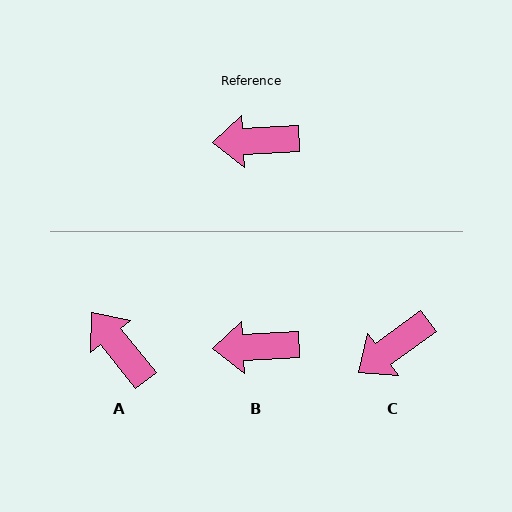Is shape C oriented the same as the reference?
No, it is off by about 34 degrees.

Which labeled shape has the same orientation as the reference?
B.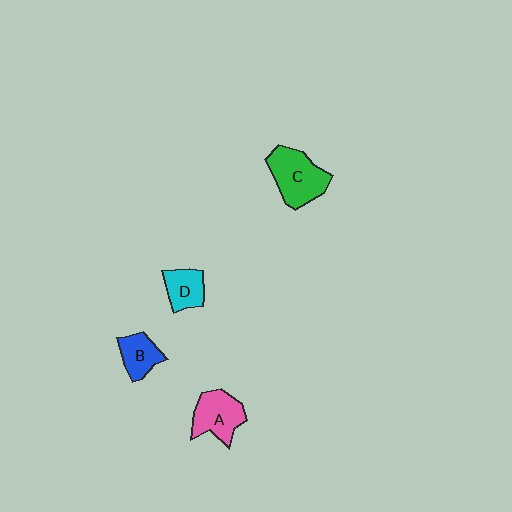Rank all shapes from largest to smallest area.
From largest to smallest: C (green), A (pink), D (cyan), B (blue).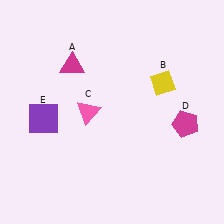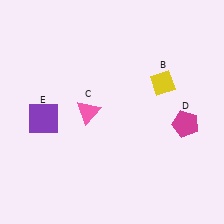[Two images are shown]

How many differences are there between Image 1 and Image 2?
There is 1 difference between the two images.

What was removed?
The magenta triangle (A) was removed in Image 2.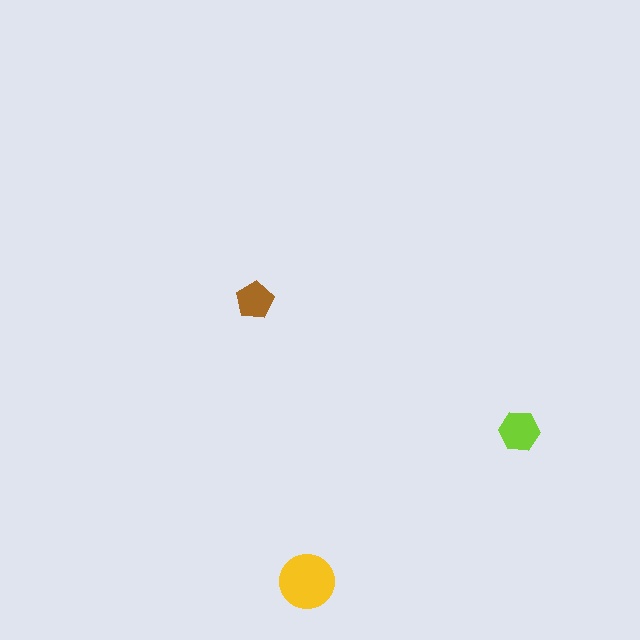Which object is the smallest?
The brown pentagon.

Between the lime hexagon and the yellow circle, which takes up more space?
The yellow circle.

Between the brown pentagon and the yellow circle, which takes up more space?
The yellow circle.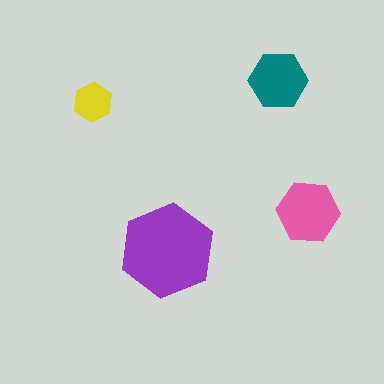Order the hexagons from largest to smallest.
the purple one, the pink one, the teal one, the yellow one.